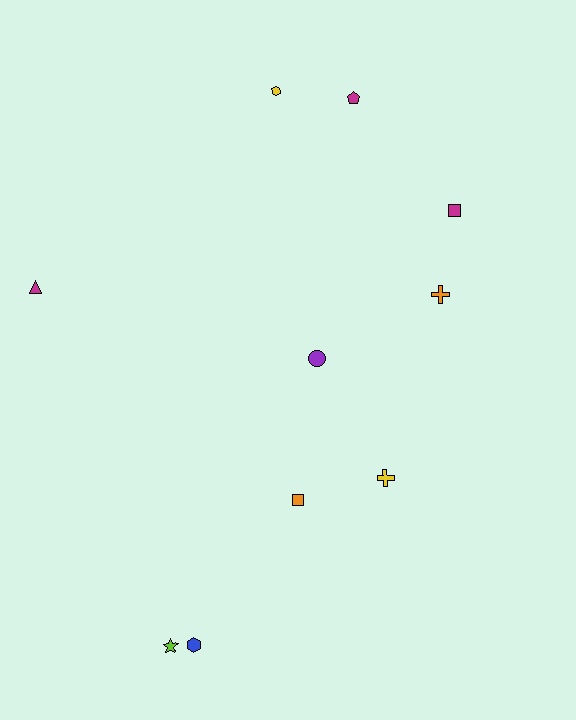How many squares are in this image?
There are 2 squares.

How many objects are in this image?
There are 10 objects.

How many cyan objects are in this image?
There are no cyan objects.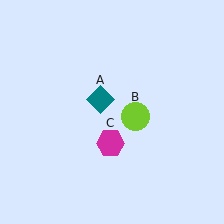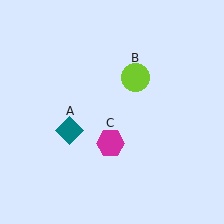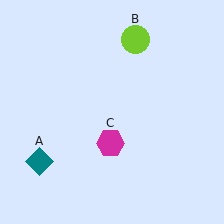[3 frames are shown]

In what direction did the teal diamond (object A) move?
The teal diamond (object A) moved down and to the left.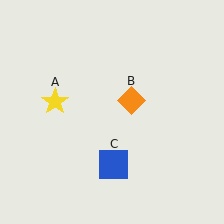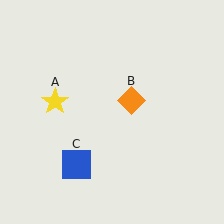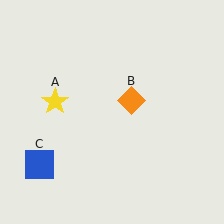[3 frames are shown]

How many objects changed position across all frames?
1 object changed position: blue square (object C).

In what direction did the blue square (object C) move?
The blue square (object C) moved left.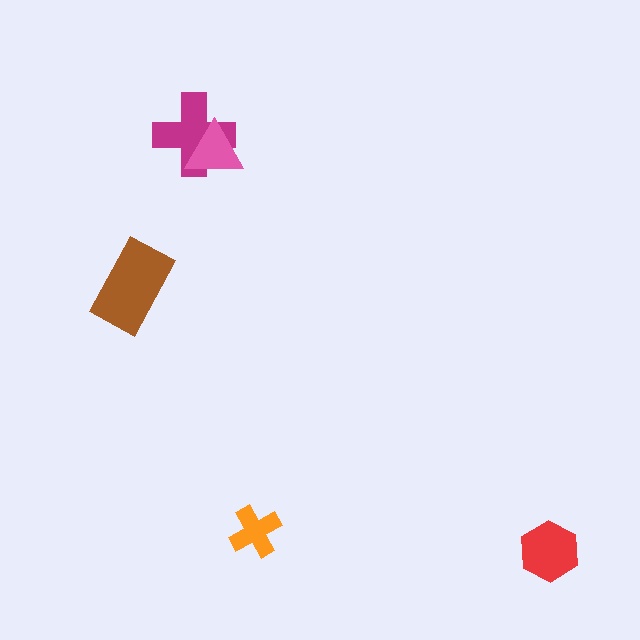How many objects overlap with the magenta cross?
1 object overlaps with the magenta cross.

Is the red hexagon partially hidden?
No, no other shape covers it.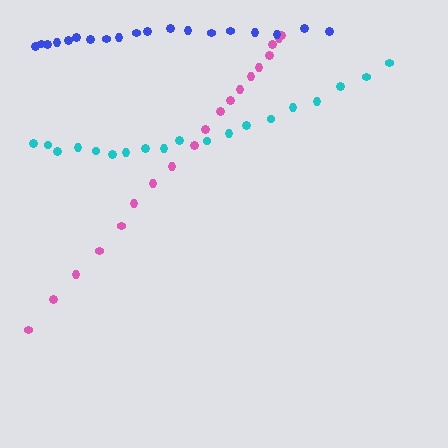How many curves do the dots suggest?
There are 3 distinct paths.